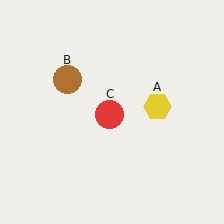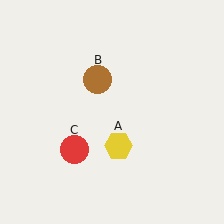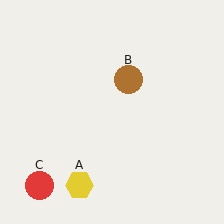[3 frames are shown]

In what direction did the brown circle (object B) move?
The brown circle (object B) moved right.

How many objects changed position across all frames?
3 objects changed position: yellow hexagon (object A), brown circle (object B), red circle (object C).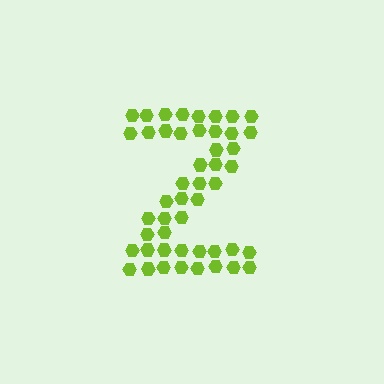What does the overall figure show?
The overall figure shows the letter Z.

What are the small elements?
The small elements are hexagons.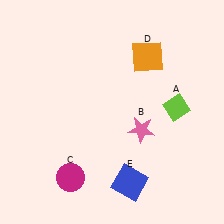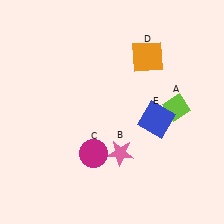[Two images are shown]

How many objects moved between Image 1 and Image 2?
3 objects moved between the two images.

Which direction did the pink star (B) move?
The pink star (B) moved down.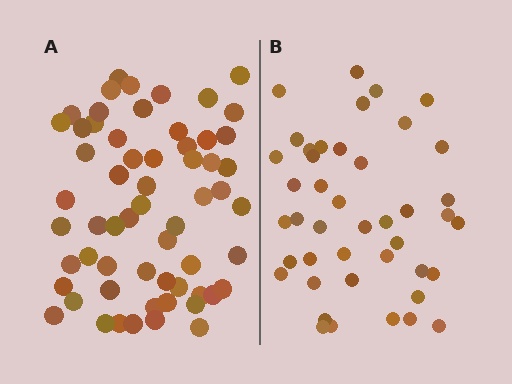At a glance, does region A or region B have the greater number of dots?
Region A (the left region) has more dots.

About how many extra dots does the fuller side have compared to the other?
Region A has approximately 15 more dots than region B.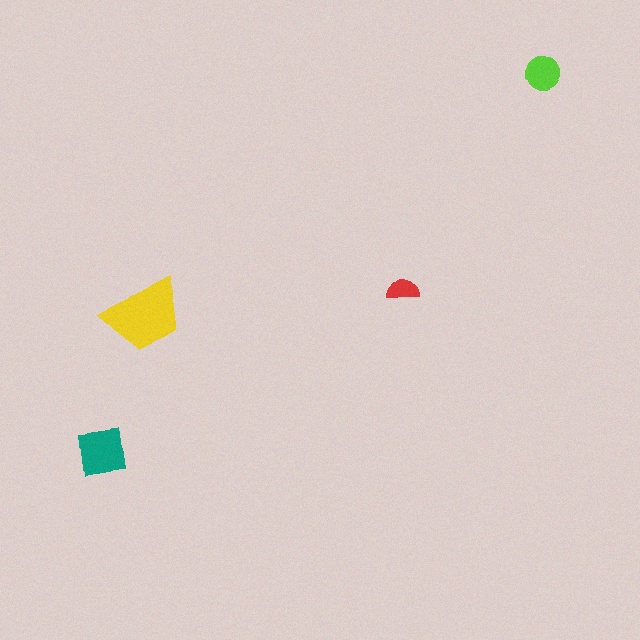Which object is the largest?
The yellow trapezoid.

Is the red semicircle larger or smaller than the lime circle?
Smaller.